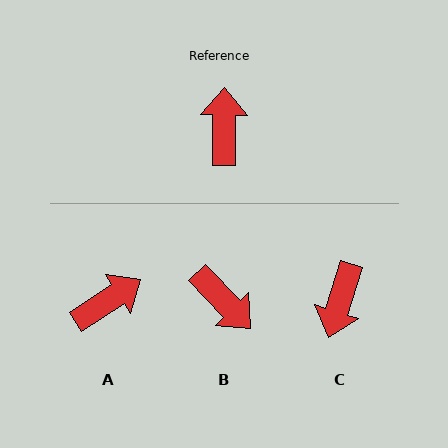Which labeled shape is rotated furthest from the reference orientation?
C, about 163 degrees away.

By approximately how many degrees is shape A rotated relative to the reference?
Approximately 56 degrees clockwise.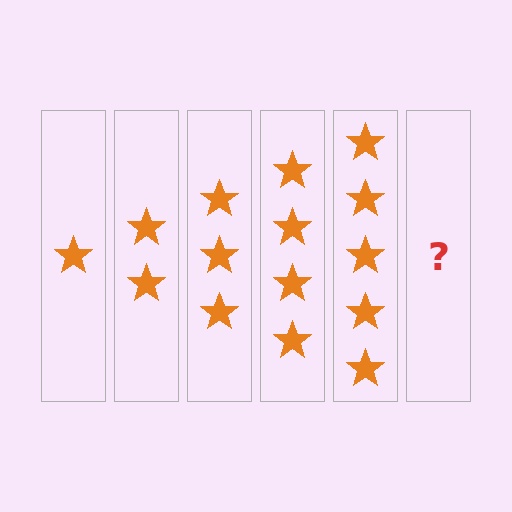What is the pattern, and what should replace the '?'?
The pattern is that each step adds one more star. The '?' should be 6 stars.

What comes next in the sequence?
The next element should be 6 stars.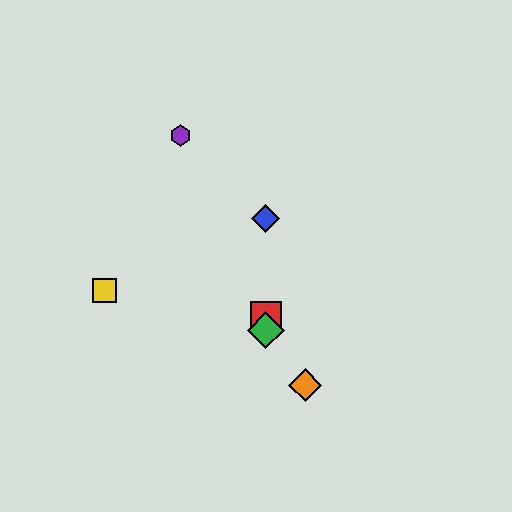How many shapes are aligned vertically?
3 shapes (the red square, the blue diamond, the green diamond) are aligned vertically.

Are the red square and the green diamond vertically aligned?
Yes, both are at x≈266.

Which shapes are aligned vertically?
The red square, the blue diamond, the green diamond are aligned vertically.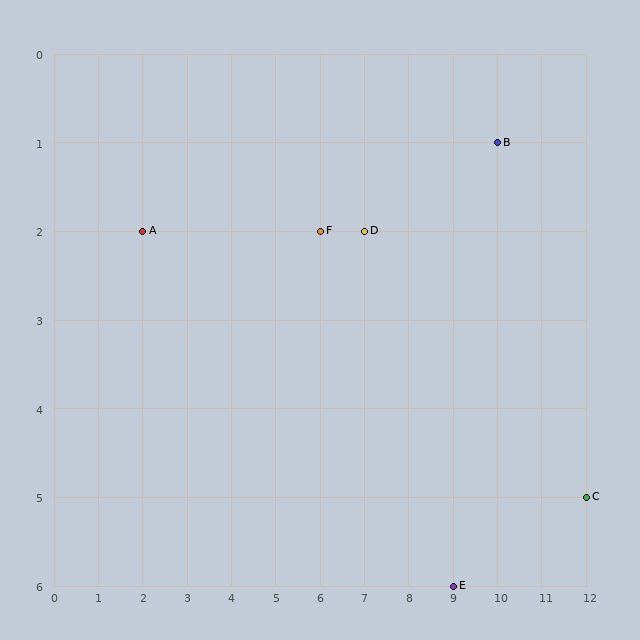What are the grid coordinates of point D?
Point D is at grid coordinates (7, 2).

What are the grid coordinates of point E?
Point E is at grid coordinates (9, 6).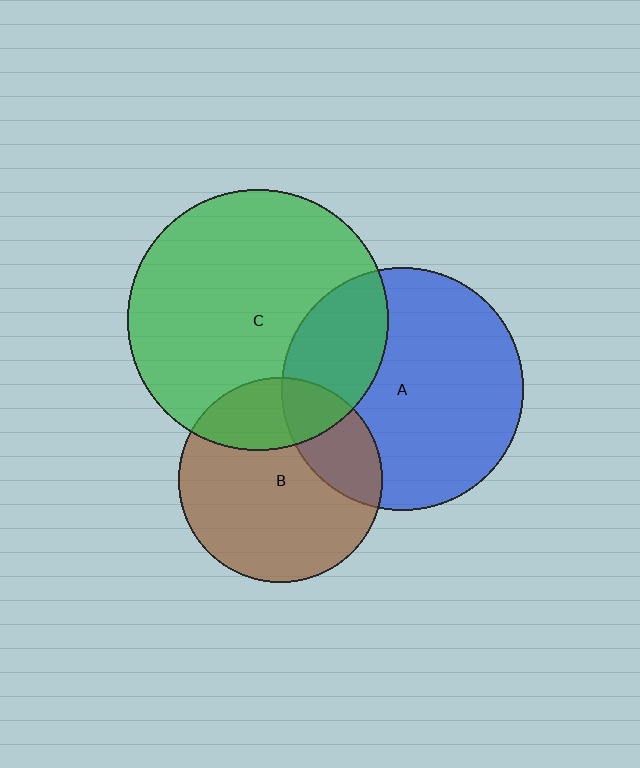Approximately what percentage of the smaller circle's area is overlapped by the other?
Approximately 25%.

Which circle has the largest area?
Circle C (green).